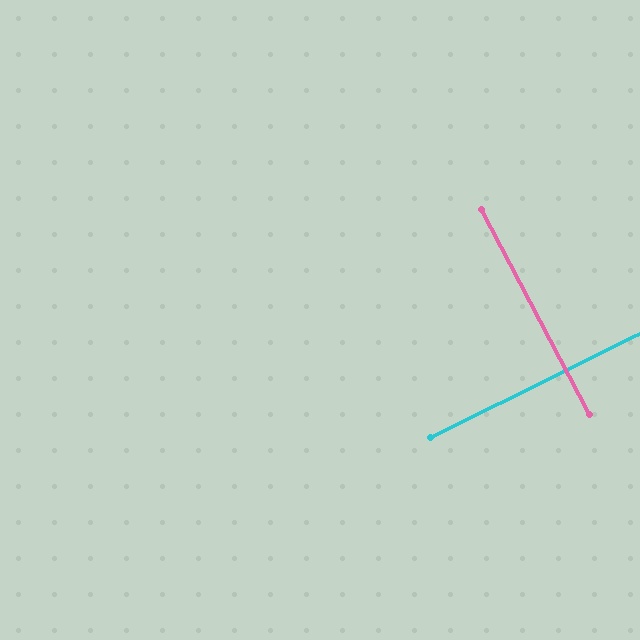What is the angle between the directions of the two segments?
Approximately 89 degrees.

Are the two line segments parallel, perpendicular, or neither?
Perpendicular — they meet at approximately 89°.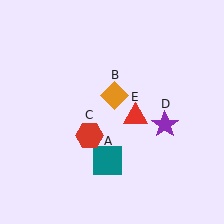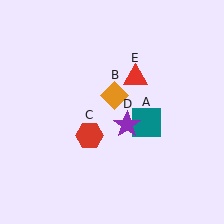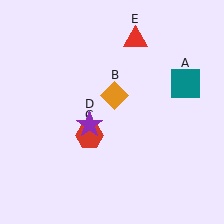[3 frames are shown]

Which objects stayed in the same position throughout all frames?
Orange diamond (object B) and red hexagon (object C) remained stationary.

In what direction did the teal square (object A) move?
The teal square (object A) moved up and to the right.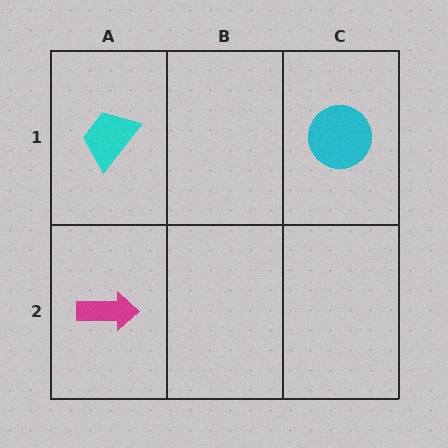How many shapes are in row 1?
2 shapes.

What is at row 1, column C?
A cyan circle.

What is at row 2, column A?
A magenta arrow.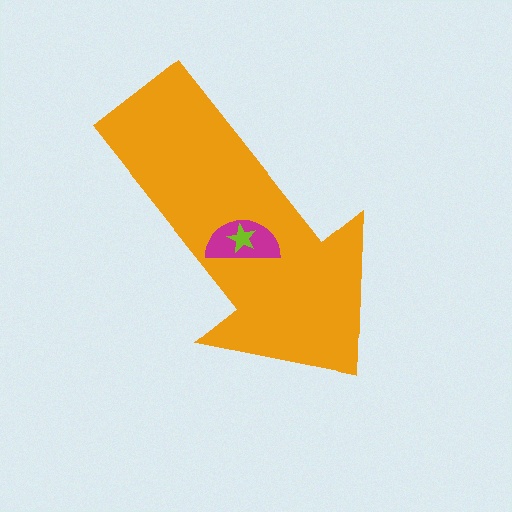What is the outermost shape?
The orange arrow.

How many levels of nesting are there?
3.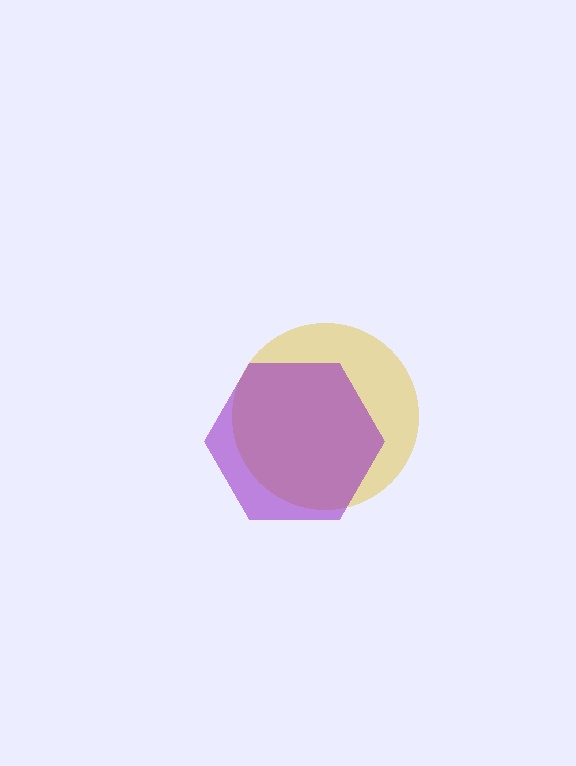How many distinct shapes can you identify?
There are 2 distinct shapes: a yellow circle, a purple hexagon.